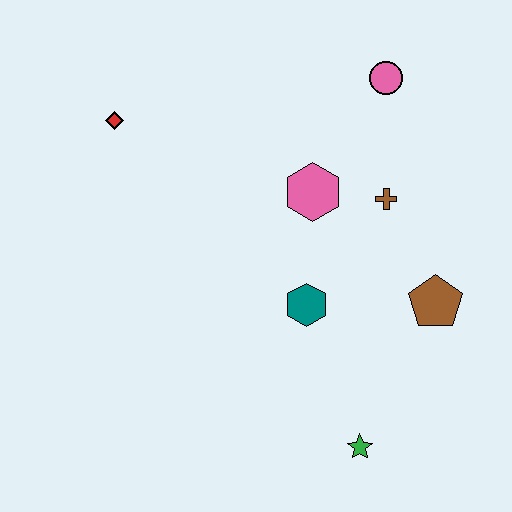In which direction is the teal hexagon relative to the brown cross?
The teal hexagon is below the brown cross.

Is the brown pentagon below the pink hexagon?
Yes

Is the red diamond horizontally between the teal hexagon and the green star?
No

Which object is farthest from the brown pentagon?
The red diamond is farthest from the brown pentagon.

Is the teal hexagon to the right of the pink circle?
No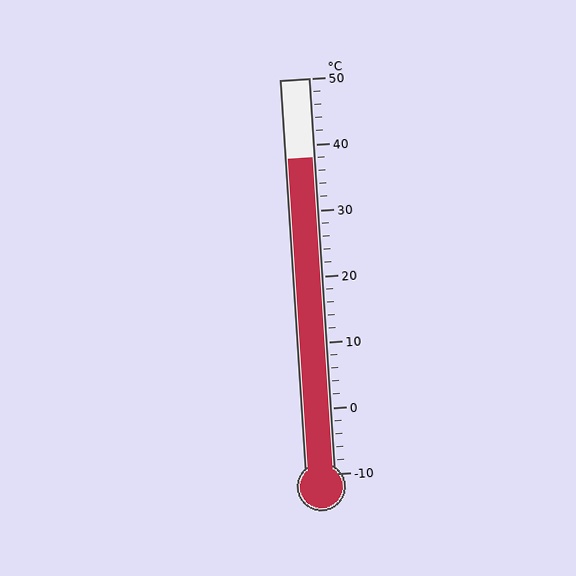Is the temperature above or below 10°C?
The temperature is above 10°C.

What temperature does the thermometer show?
The thermometer shows approximately 38°C.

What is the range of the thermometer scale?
The thermometer scale ranges from -10°C to 50°C.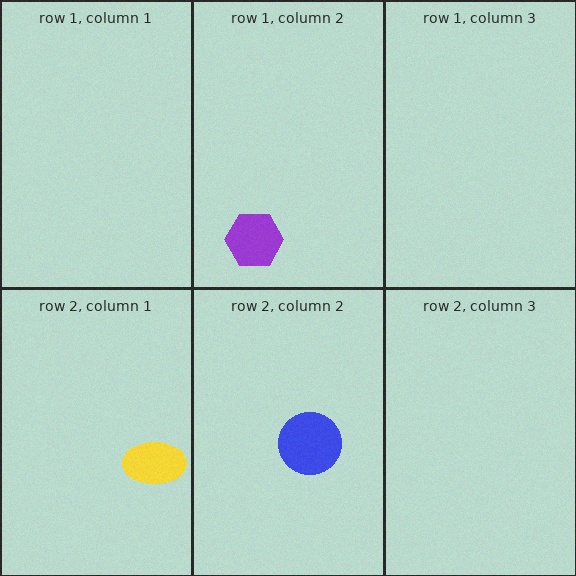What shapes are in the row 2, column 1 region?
The yellow ellipse.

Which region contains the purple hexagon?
The row 1, column 2 region.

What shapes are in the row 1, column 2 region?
The purple hexagon.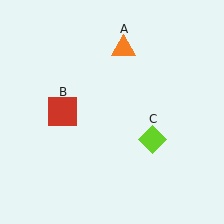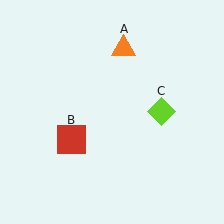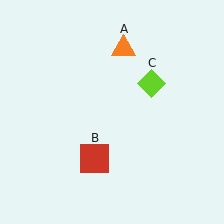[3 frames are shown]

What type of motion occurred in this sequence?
The red square (object B), lime diamond (object C) rotated counterclockwise around the center of the scene.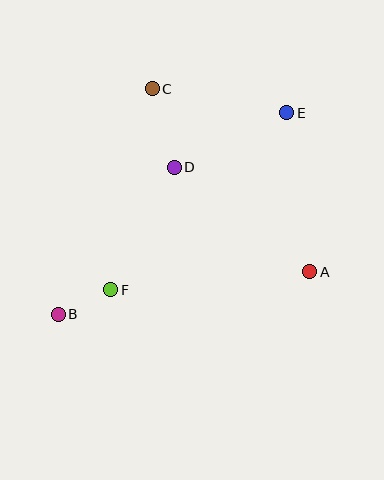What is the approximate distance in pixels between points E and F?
The distance between E and F is approximately 250 pixels.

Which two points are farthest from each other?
Points B and E are farthest from each other.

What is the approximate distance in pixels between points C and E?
The distance between C and E is approximately 136 pixels.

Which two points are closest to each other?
Points B and F are closest to each other.